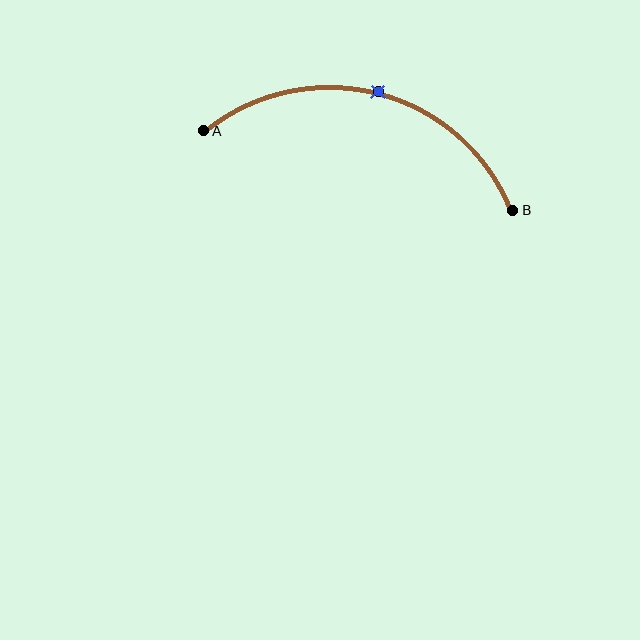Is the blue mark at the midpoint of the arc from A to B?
Yes. The blue mark lies on the arc at equal arc-length from both A and B — it is the arc midpoint.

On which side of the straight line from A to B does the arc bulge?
The arc bulges above the straight line connecting A and B.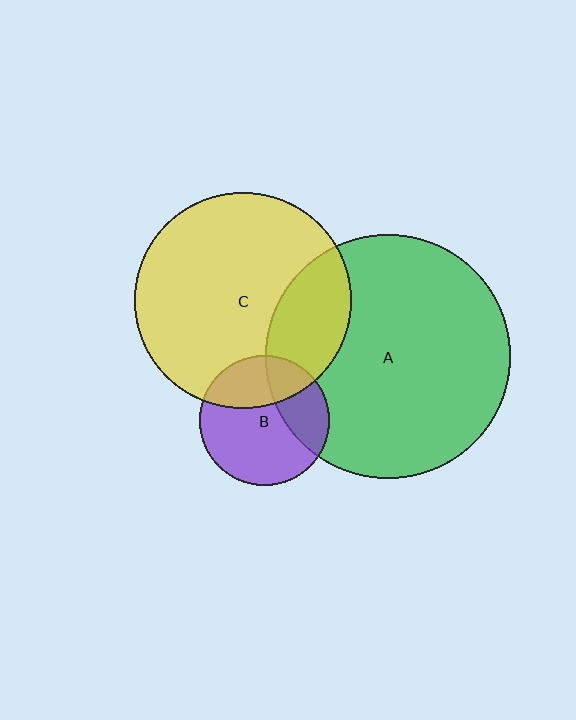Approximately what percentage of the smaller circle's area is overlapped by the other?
Approximately 30%.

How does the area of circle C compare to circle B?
Approximately 2.8 times.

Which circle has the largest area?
Circle A (green).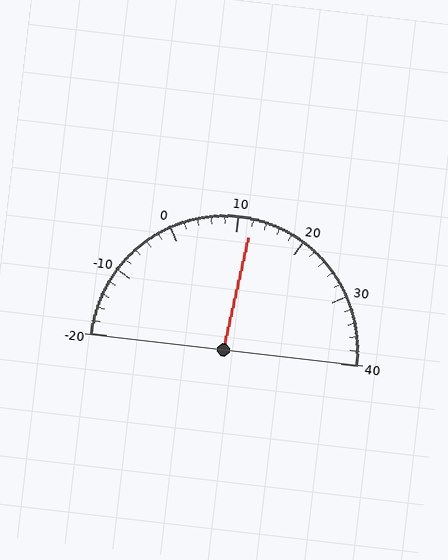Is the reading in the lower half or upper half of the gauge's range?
The reading is in the upper half of the range (-20 to 40).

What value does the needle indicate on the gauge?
The needle indicates approximately 12.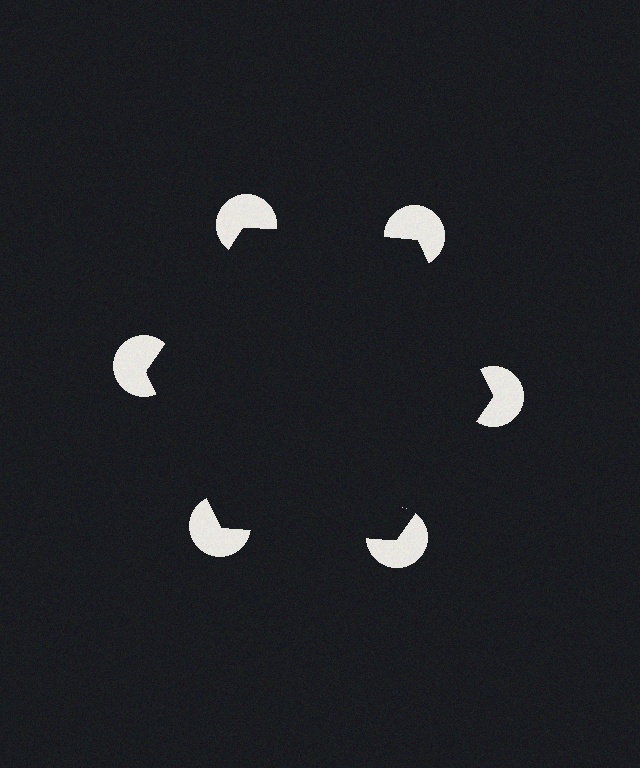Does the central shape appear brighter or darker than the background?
It typically appears slightly darker than the background, even though no actual brightness change is drawn.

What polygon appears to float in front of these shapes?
An illusory hexagon — its edges are inferred from the aligned wedge cuts in the pac-man discs, not physically drawn.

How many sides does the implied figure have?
6 sides.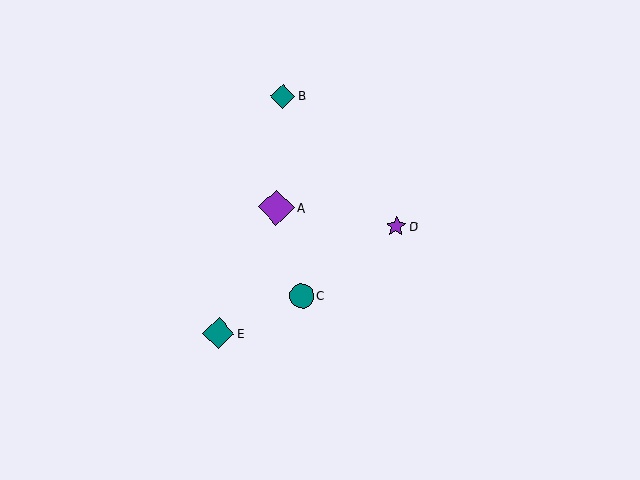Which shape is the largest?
The purple diamond (labeled A) is the largest.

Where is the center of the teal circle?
The center of the teal circle is at (302, 296).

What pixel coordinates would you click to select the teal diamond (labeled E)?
Click at (218, 333) to select the teal diamond E.